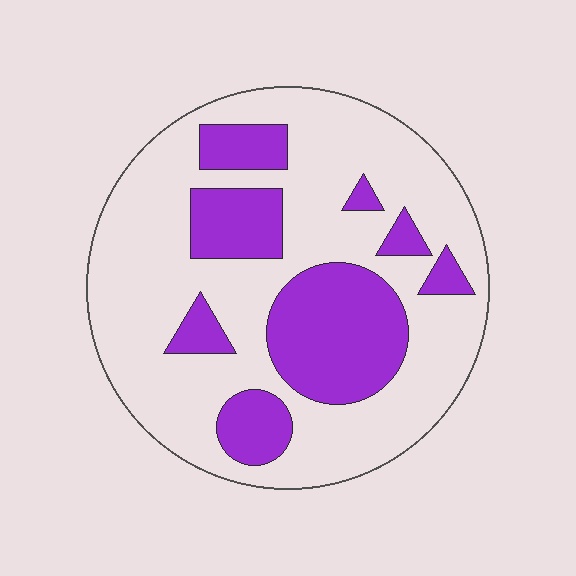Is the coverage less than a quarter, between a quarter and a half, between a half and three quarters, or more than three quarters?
Between a quarter and a half.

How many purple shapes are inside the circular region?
8.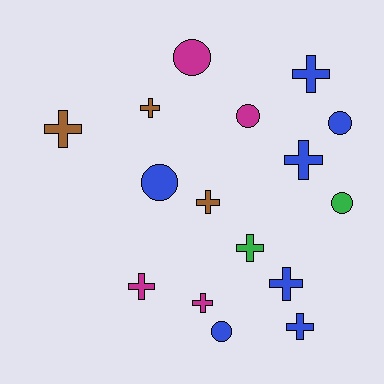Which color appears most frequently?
Blue, with 7 objects.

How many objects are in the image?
There are 16 objects.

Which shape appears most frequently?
Cross, with 10 objects.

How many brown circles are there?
There are no brown circles.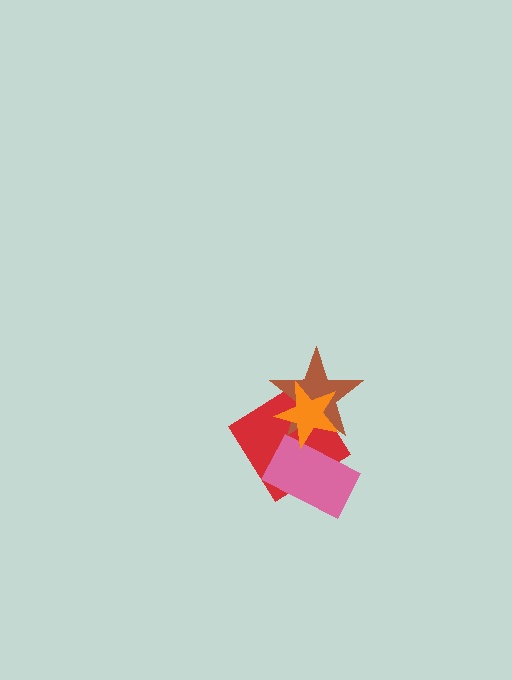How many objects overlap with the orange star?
3 objects overlap with the orange star.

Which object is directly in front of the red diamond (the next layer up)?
The pink rectangle is directly in front of the red diamond.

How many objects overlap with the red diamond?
3 objects overlap with the red diamond.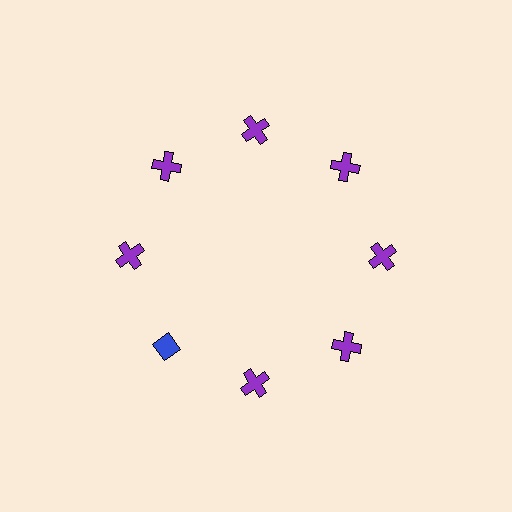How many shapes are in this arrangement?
There are 8 shapes arranged in a ring pattern.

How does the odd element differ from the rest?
It differs in both color (blue instead of purple) and shape (diamond instead of cross).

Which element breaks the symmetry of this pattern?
The blue diamond at roughly the 8 o'clock position breaks the symmetry. All other shapes are purple crosses.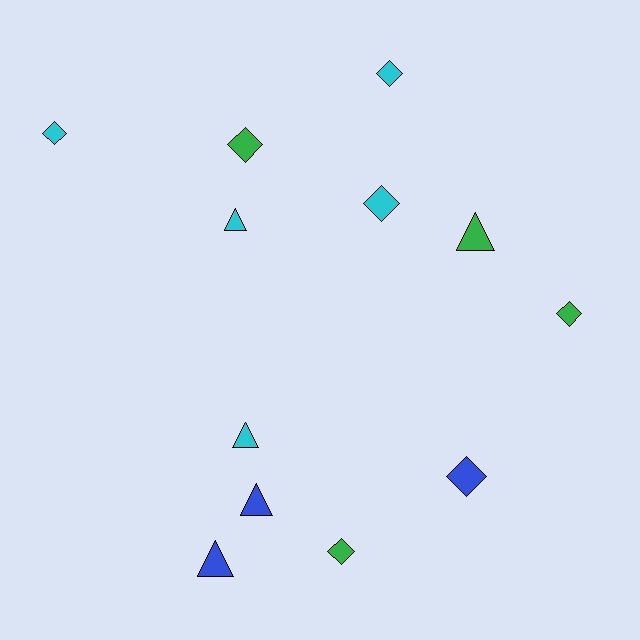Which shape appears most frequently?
Diamond, with 7 objects.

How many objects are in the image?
There are 12 objects.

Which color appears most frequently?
Cyan, with 5 objects.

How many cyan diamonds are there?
There are 3 cyan diamonds.